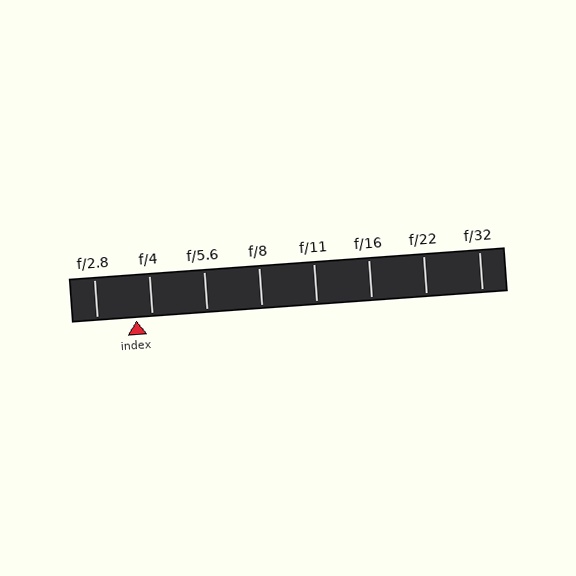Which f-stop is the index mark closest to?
The index mark is closest to f/4.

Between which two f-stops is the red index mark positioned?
The index mark is between f/2.8 and f/4.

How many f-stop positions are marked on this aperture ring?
There are 8 f-stop positions marked.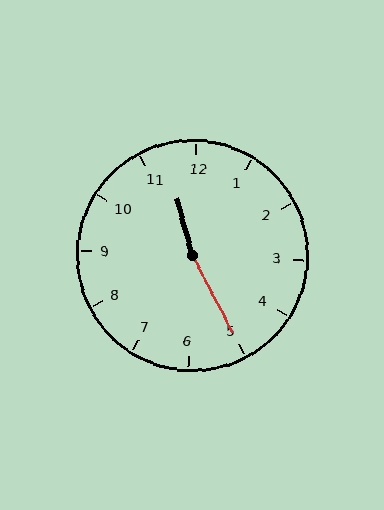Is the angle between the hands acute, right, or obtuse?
It is obtuse.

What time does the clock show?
11:25.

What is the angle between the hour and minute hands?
Approximately 168 degrees.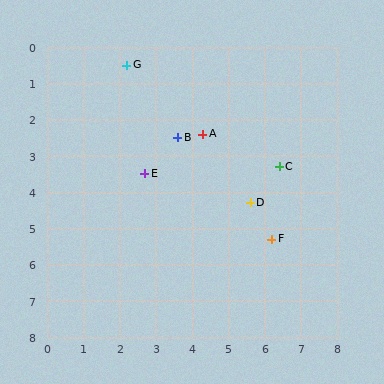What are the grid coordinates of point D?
Point D is at approximately (5.6, 4.3).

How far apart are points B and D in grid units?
Points B and D are about 2.7 grid units apart.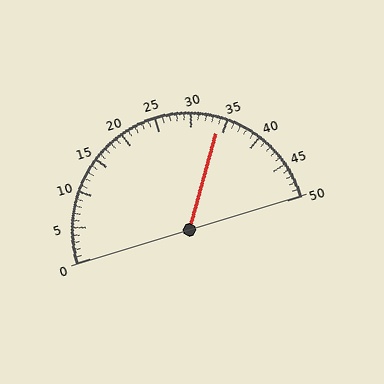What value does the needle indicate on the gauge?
The needle indicates approximately 34.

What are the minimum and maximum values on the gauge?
The gauge ranges from 0 to 50.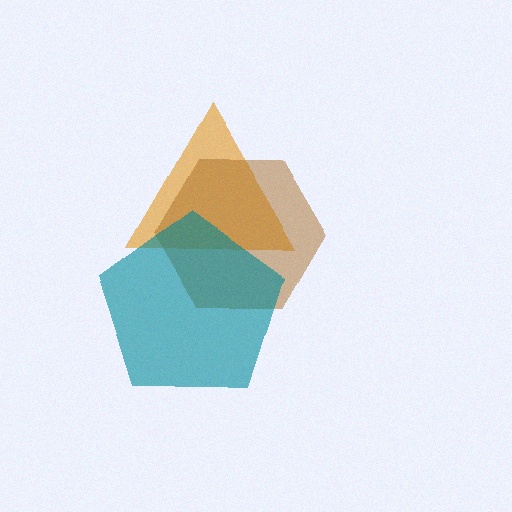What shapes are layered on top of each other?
The layered shapes are: an orange triangle, a brown hexagon, a teal pentagon.